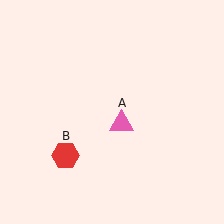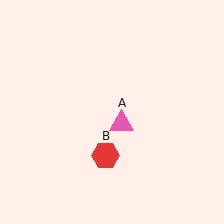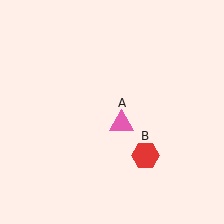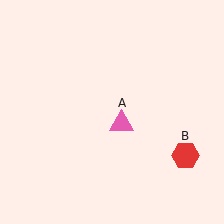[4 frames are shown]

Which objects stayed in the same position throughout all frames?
Pink triangle (object A) remained stationary.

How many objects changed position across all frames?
1 object changed position: red hexagon (object B).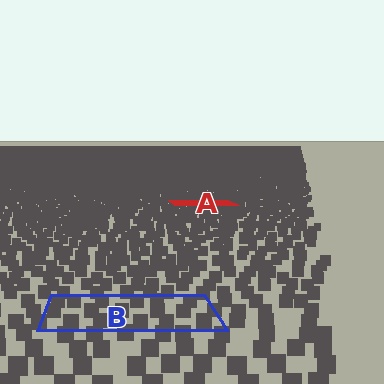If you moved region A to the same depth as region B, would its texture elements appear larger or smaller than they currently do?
They would appear larger. At a closer depth, the same texture elements are projected at a bigger on-screen size.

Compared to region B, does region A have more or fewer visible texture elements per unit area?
Region A has more texture elements per unit area — they are packed more densely because it is farther away.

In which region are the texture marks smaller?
The texture marks are smaller in region A, because it is farther away.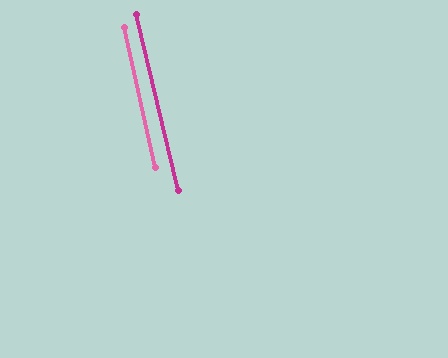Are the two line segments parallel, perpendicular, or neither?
Parallel — their directions differ by only 0.6°.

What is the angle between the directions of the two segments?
Approximately 1 degree.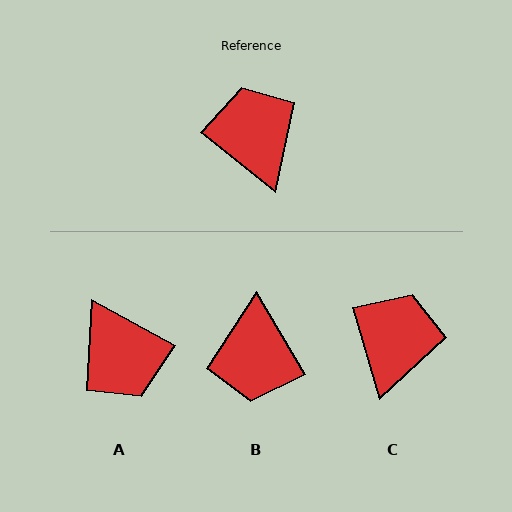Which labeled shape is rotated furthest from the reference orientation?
A, about 170 degrees away.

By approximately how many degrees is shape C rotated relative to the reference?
Approximately 35 degrees clockwise.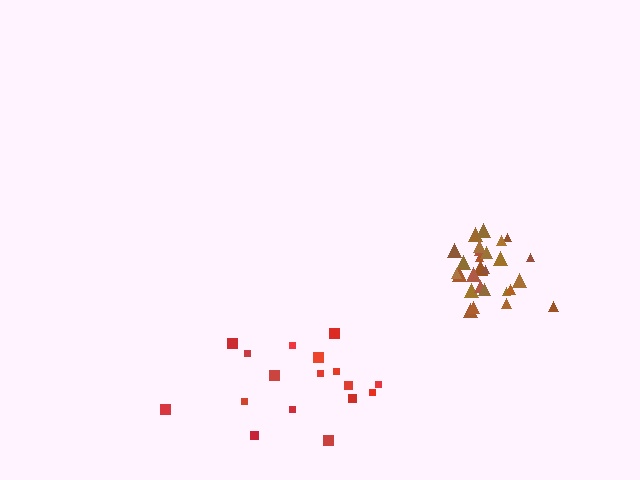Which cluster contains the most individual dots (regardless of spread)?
Brown (28).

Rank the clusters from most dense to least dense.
brown, red.